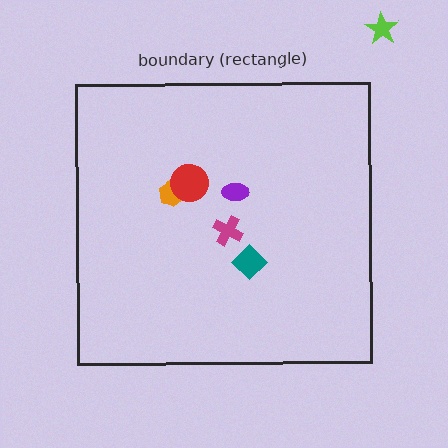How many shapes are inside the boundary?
5 inside, 1 outside.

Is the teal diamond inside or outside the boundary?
Inside.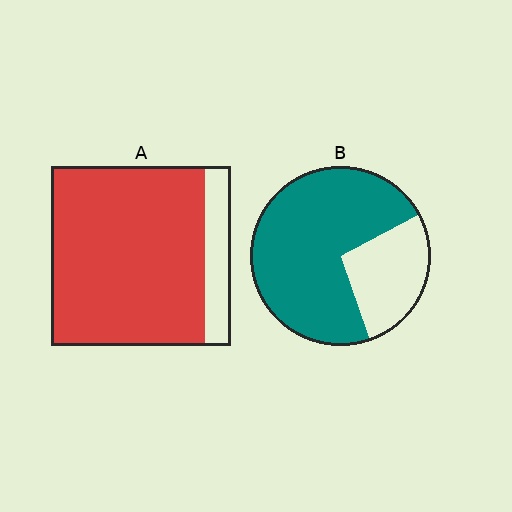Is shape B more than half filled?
Yes.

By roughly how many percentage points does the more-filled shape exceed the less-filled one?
By roughly 15 percentage points (A over B).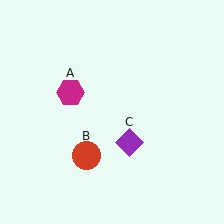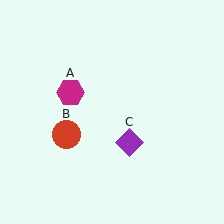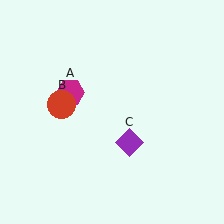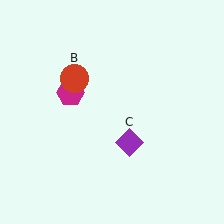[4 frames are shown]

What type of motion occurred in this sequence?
The red circle (object B) rotated clockwise around the center of the scene.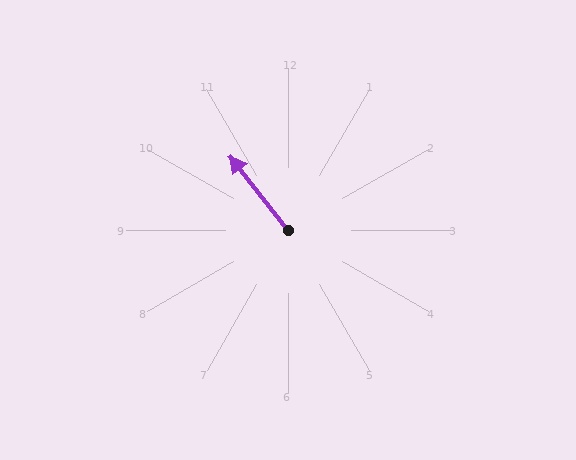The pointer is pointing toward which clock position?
Roughly 11 o'clock.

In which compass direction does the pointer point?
Northwest.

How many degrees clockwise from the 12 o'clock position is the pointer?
Approximately 322 degrees.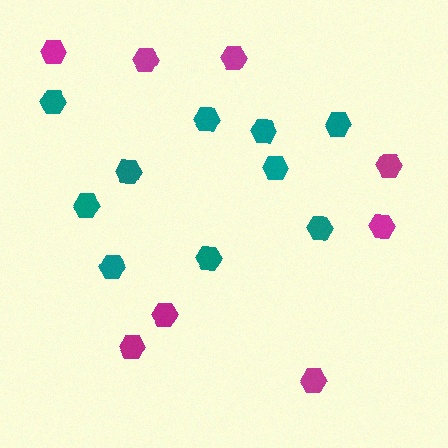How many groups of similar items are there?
There are 2 groups: one group of teal hexagons (10) and one group of magenta hexagons (8).